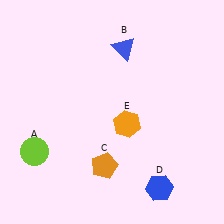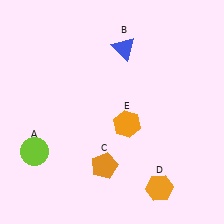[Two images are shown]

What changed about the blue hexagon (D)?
In Image 1, D is blue. In Image 2, it changed to orange.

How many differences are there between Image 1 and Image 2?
There is 1 difference between the two images.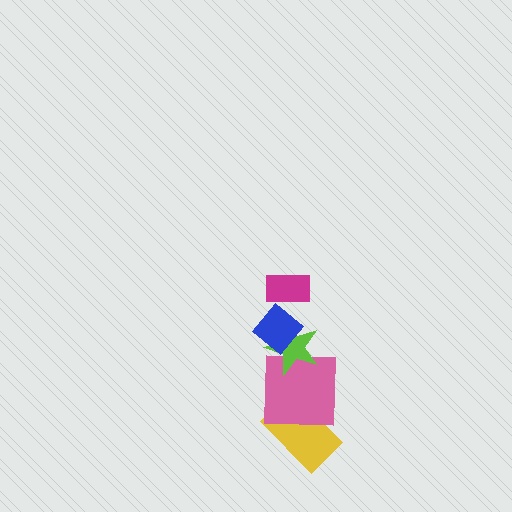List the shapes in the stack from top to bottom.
From top to bottom: the magenta rectangle, the blue diamond, the lime star, the pink square, the yellow rectangle.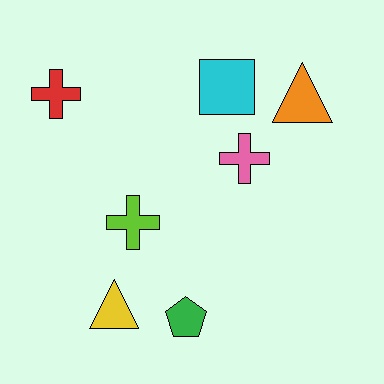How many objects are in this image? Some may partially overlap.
There are 7 objects.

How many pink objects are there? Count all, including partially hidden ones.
There is 1 pink object.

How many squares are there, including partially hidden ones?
There is 1 square.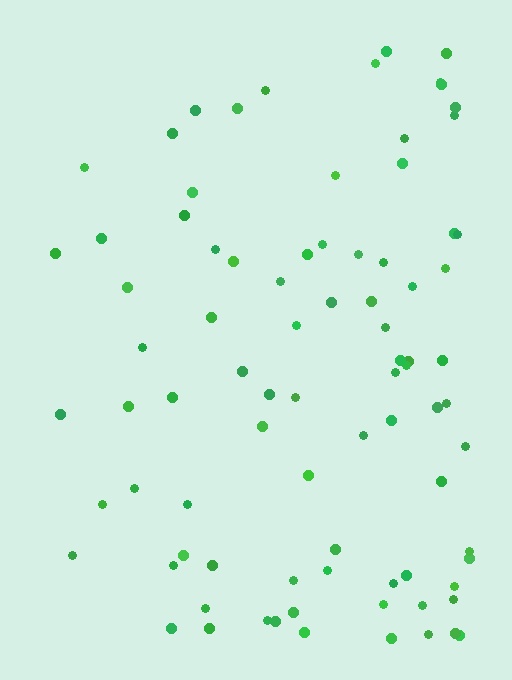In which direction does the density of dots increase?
From left to right, with the right side densest.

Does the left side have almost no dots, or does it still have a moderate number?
Still a moderate number, just noticeably fewer than the right.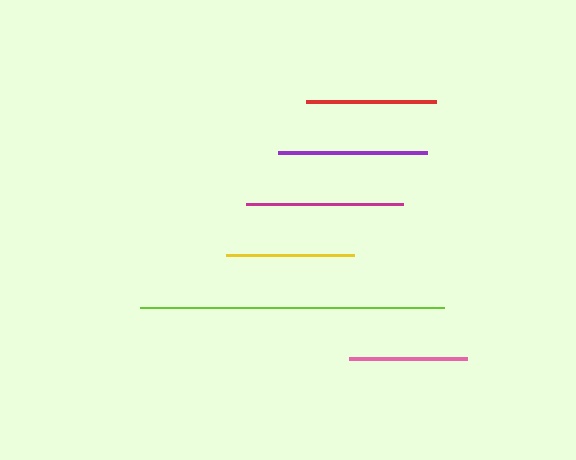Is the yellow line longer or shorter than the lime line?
The lime line is longer than the yellow line.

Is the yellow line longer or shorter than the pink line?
The yellow line is longer than the pink line.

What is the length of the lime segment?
The lime segment is approximately 304 pixels long.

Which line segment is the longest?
The lime line is the longest at approximately 304 pixels.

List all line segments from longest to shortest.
From longest to shortest: lime, magenta, purple, red, yellow, pink.